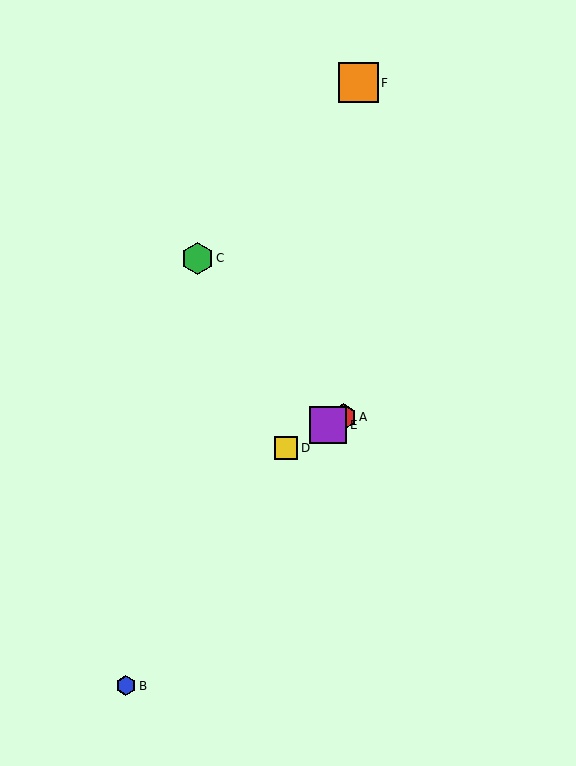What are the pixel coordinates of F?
Object F is at (358, 83).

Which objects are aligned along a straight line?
Objects A, D, E are aligned along a straight line.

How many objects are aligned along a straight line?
3 objects (A, D, E) are aligned along a straight line.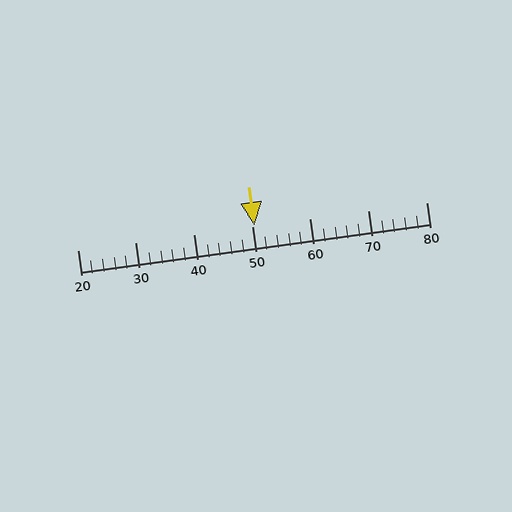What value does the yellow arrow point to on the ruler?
The yellow arrow points to approximately 50.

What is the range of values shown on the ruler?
The ruler shows values from 20 to 80.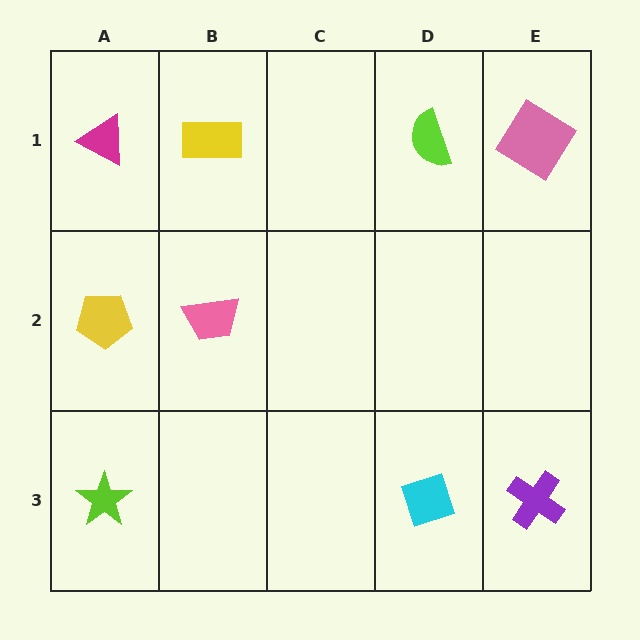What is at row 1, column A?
A magenta triangle.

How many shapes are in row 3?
3 shapes.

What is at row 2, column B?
A pink trapezoid.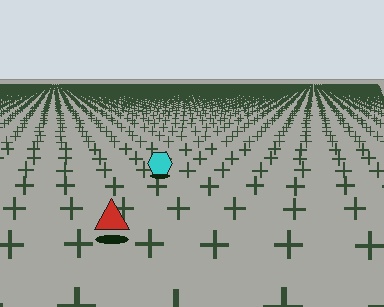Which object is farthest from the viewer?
The cyan hexagon is farthest from the viewer. It appears smaller and the ground texture around it is denser.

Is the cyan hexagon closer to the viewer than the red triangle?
No. The red triangle is closer — you can tell from the texture gradient: the ground texture is coarser near it.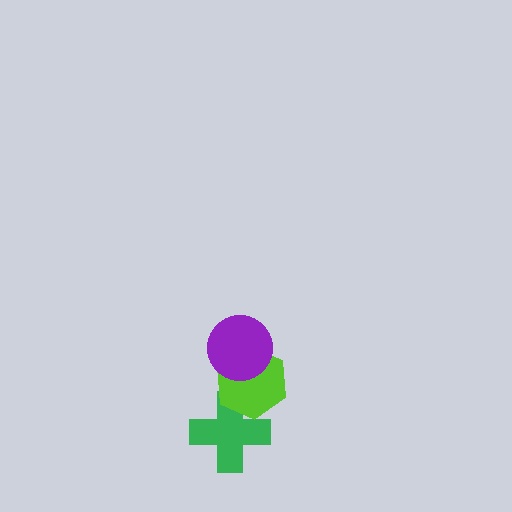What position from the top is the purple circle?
The purple circle is 1st from the top.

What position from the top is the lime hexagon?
The lime hexagon is 2nd from the top.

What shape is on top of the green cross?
The lime hexagon is on top of the green cross.